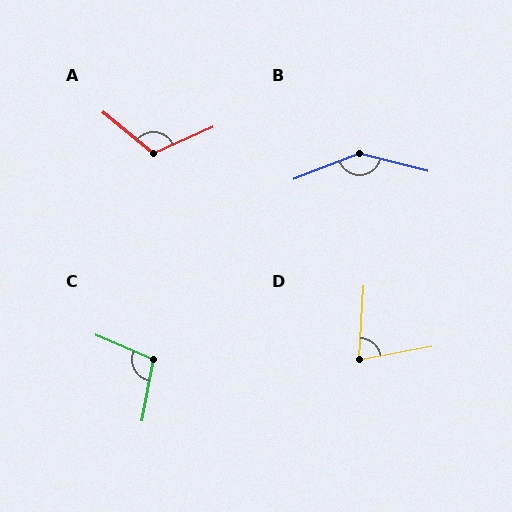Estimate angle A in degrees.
Approximately 117 degrees.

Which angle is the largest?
B, at approximately 144 degrees.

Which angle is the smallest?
D, at approximately 76 degrees.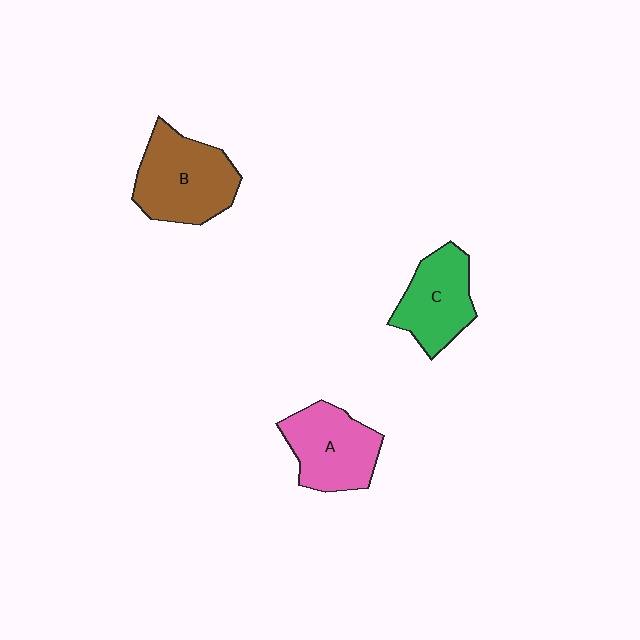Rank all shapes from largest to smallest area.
From largest to smallest: B (brown), A (pink), C (green).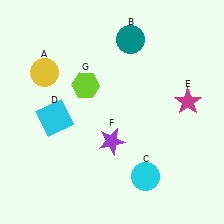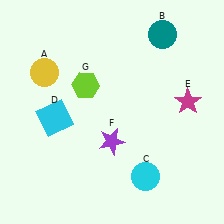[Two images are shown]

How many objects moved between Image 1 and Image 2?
1 object moved between the two images.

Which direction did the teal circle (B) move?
The teal circle (B) moved right.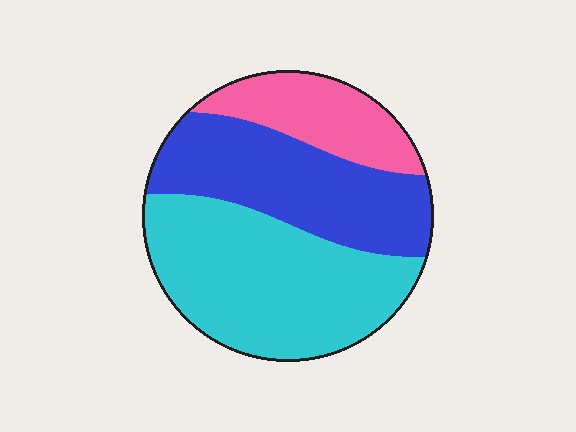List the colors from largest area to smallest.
From largest to smallest: cyan, blue, pink.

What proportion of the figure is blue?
Blue takes up about one third (1/3) of the figure.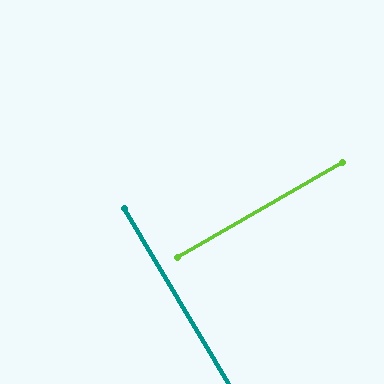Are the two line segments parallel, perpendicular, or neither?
Perpendicular — they meet at approximately 89°.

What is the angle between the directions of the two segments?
Approximately 89 degrees.